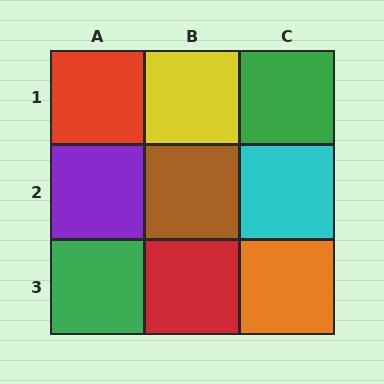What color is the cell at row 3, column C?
Orange.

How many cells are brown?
1 cell is brown.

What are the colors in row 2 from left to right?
Purple, brown, cyan.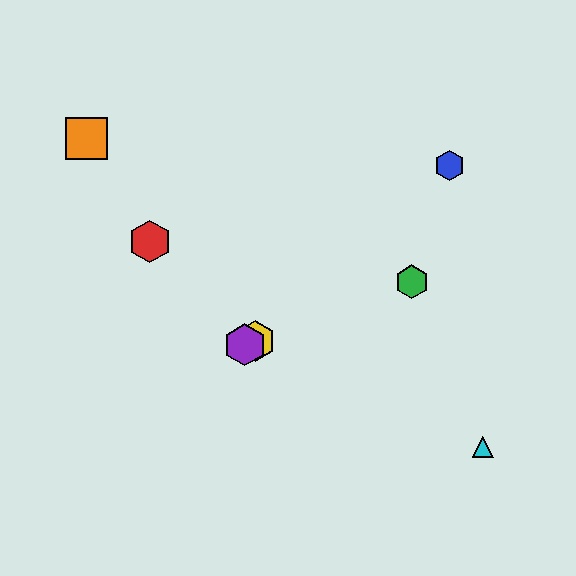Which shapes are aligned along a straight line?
The green hexagon, the yellow hexagon, the purple hexagon are aligned along a straight line.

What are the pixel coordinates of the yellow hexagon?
The yellow hexagon is at (255, 341).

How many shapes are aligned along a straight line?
3 shapes (the green hexagon, the yellow hexagon, the purple hexagon) are aligned along a straight line.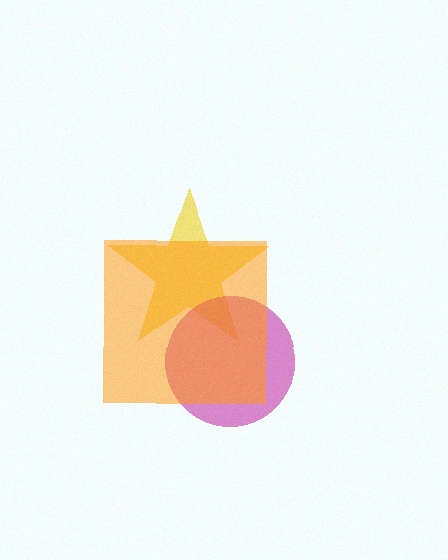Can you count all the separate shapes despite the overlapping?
Yes, there are 3 separate shapes.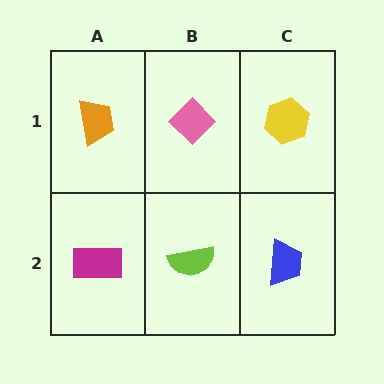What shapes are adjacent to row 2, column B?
A pink diamond (row 1, column B), a magenta rectangle (row 2, column A), a blue trapezoid (row 2, column C).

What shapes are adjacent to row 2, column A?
An orange trapezoid (row 1, column A), a lime semicircle (row 2, column B).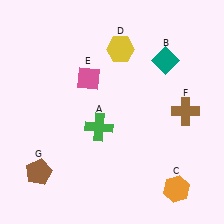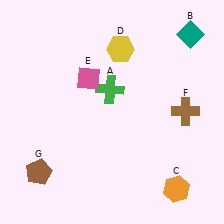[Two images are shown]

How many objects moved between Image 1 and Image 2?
2 objects moved between the two images.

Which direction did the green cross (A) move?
The green cross (A) moved up.